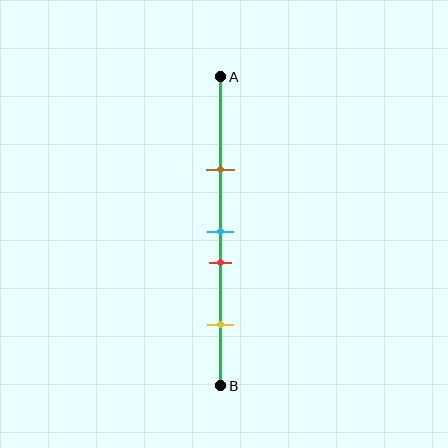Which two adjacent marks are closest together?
The cyan and red marks are the closest adjacent pair.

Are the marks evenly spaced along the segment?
No, the marks are not evenly spaced.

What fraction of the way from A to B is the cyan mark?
The cyan mark is approximately 50% (0.5) of the way from A to B.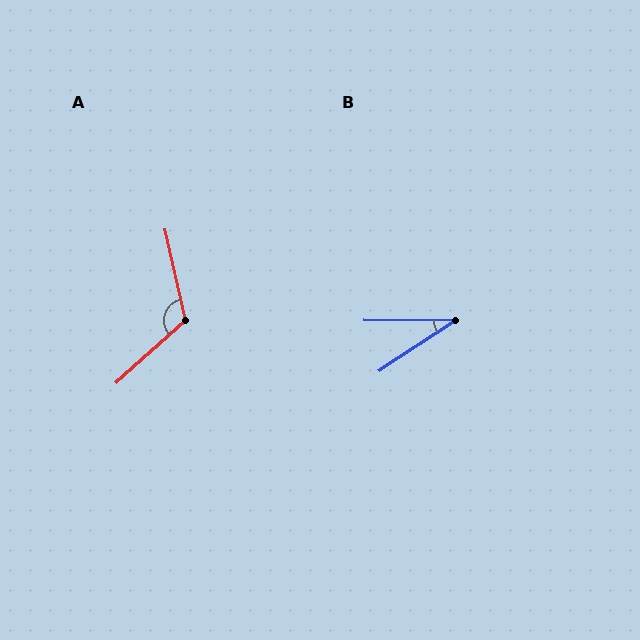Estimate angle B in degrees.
Approximately 34 degrees.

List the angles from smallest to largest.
B (34°), A (119°).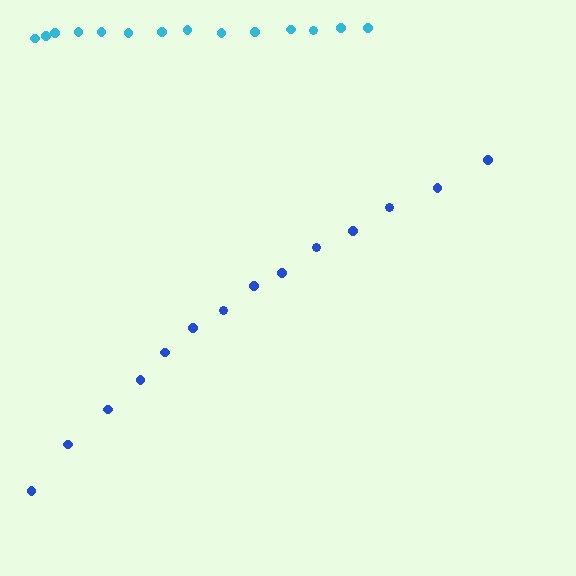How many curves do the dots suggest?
There are 2 distinct paths.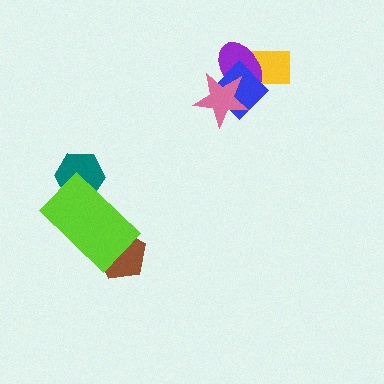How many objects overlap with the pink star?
2 objects overlap with the pink star.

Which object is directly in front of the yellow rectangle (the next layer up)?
The purple ellipse is directly in front of the yellow rectangle.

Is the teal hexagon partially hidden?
Yes, it is partially covered by another shape.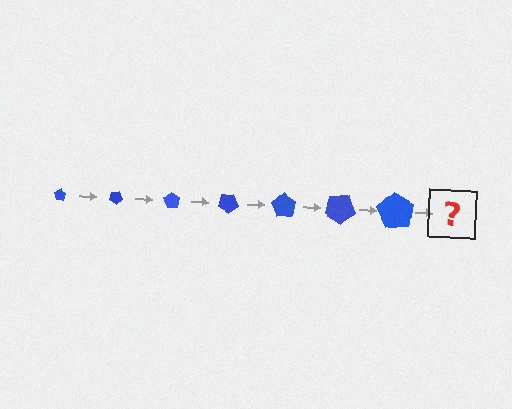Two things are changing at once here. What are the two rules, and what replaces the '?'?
The two rules are that the pentagon grows larger each step and it rotates 35 degrees each step. The '?' should be a pentagon, larger than the previous one and rotated 245 degrees from the start.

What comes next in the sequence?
The next element should be a pentagon, larger than the previous one and rotated 245 degrees from the start.